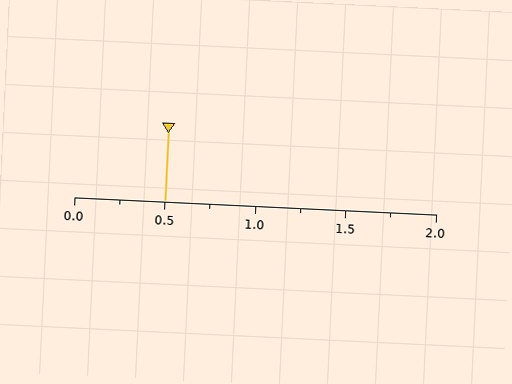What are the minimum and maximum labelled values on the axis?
The axis runs from 0.0 to 2.0.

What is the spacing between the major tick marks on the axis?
The major ticks are spaced 0.5 apart.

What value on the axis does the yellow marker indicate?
The marker indicates approximately 0.5.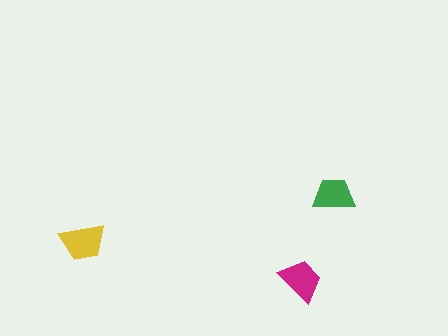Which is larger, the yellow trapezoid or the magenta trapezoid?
The yellow one.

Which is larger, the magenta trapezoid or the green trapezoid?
The magenta one.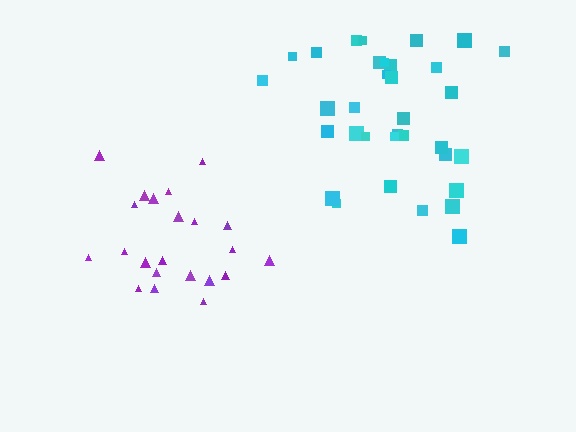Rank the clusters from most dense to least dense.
purple, cyan.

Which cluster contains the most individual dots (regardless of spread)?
Cyan (34).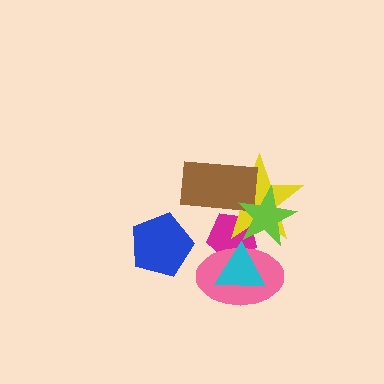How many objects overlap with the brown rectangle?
3 objects overlap with the brown rectangle.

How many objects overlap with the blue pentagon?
0 objects overlap with the blue pentagon.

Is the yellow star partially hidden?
Yes, it is partially covered by another shape.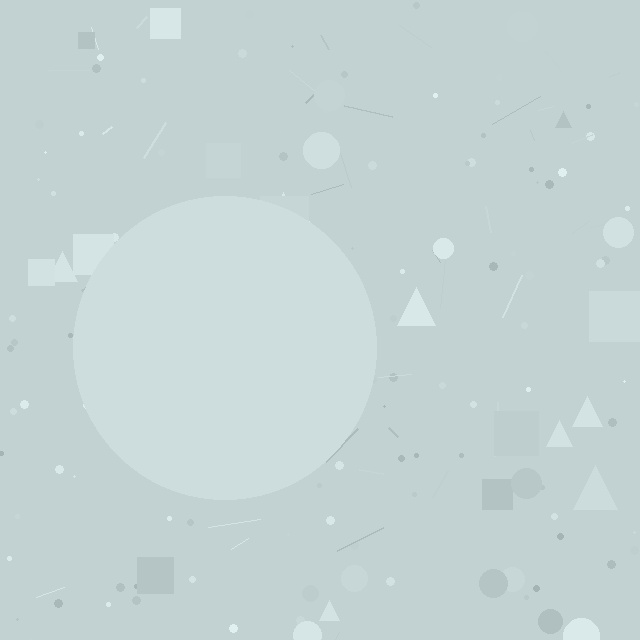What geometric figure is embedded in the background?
A circle is embedded in the background.